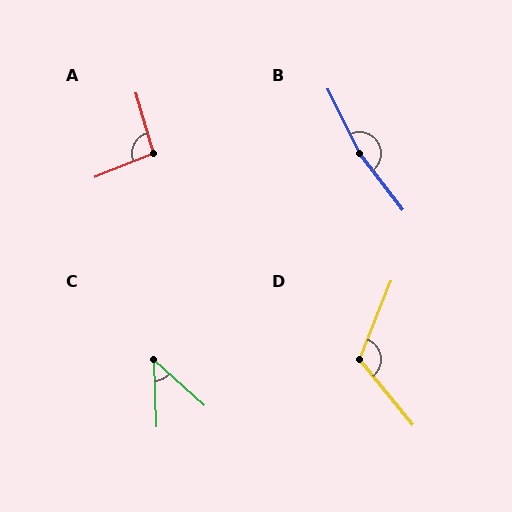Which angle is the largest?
B, at approximately 168 degrees.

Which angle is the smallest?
C, at approximately 45 degrees.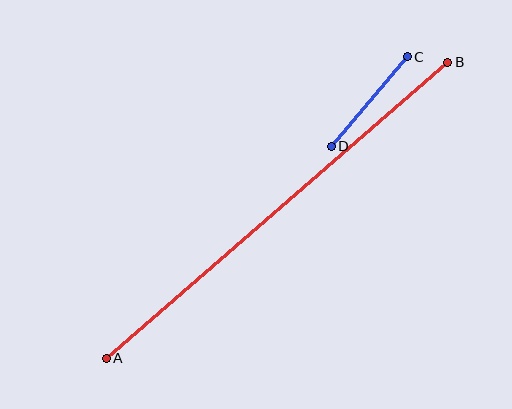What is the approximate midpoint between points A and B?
The midpoint is at approximately (277, 210) pixels.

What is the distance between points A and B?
The distance is approximately 452 pixels.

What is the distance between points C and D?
The distance is approximately 117 pixels.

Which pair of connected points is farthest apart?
Points A and B are farthest apart.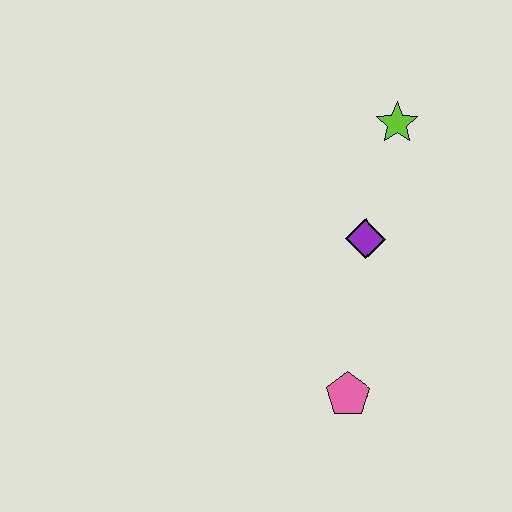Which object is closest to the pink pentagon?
The purple diamond is closest to the pink pentagon.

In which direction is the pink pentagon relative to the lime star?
The pink pentagon is below the lime star.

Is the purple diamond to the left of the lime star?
Yes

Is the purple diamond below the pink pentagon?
No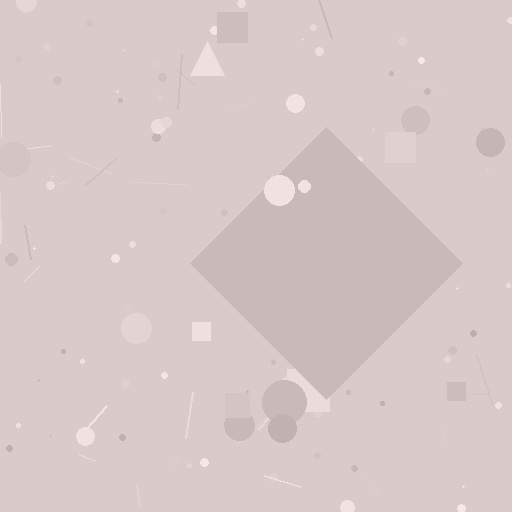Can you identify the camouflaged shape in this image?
The camouflaged shape is a diamond.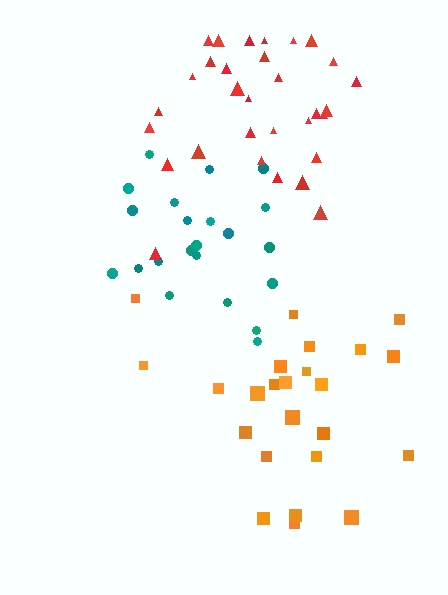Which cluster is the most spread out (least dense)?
Orange.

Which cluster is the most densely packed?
Red.